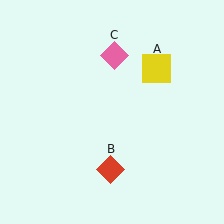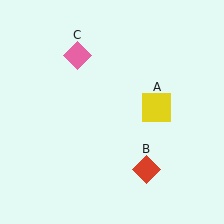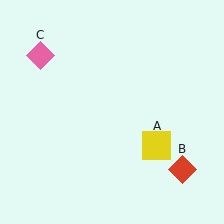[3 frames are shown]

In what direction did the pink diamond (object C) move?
The pink diamond (object C) moved left.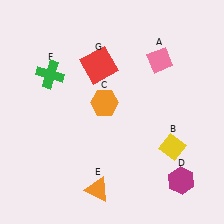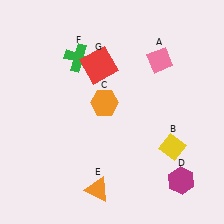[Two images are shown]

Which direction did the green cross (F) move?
The green cross (F) moved right.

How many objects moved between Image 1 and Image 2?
1 object moved between the two images.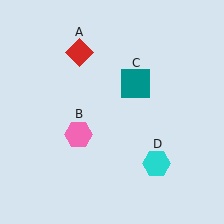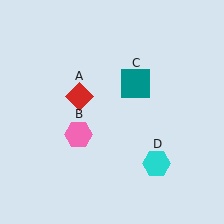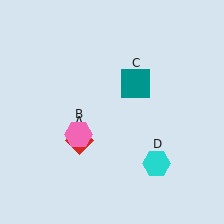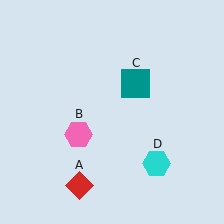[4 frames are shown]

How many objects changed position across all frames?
1 object changed position: red diamond (object A).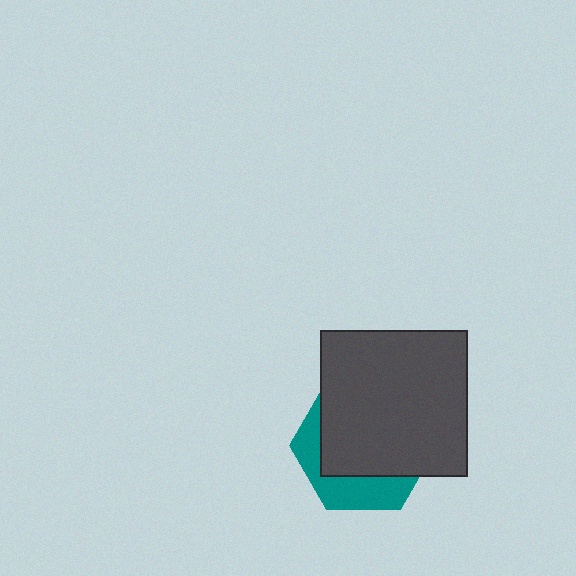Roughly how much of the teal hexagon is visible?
A small part of it is visible (roughly 31%).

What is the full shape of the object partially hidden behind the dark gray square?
The partially hidden object is a teal hexagon.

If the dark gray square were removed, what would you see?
You would see the complete teal hexagon.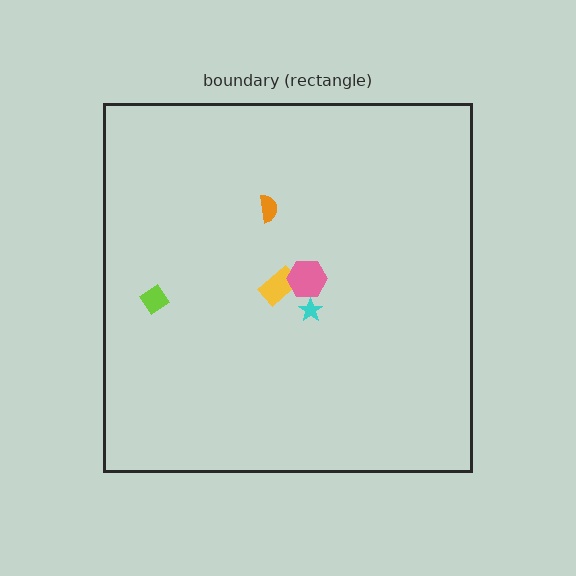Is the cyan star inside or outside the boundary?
Inside.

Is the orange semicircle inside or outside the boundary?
Inside.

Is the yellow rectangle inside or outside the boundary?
Inside.